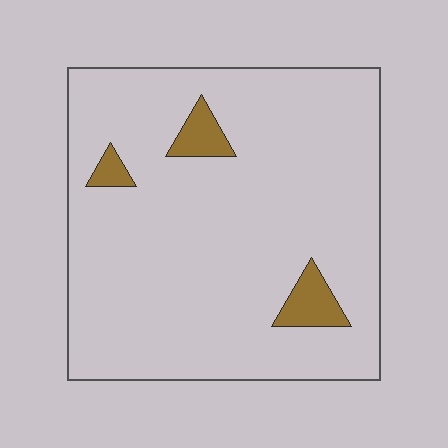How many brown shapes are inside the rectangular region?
3.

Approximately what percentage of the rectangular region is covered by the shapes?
Approximately 5%.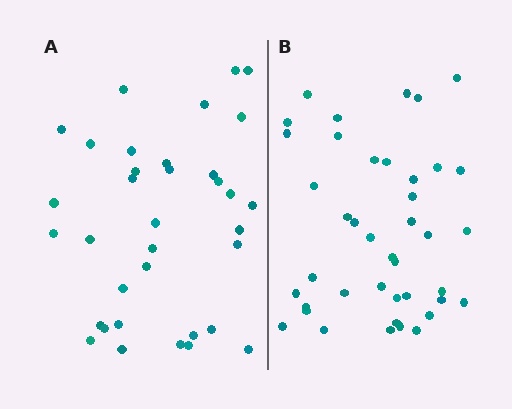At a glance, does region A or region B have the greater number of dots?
Region B (the right region) has more dots.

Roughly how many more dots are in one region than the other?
Region B has about 6 more dots than region A.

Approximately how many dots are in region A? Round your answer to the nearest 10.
About 40 dots. (The exact count is 35, which rounds to 40.)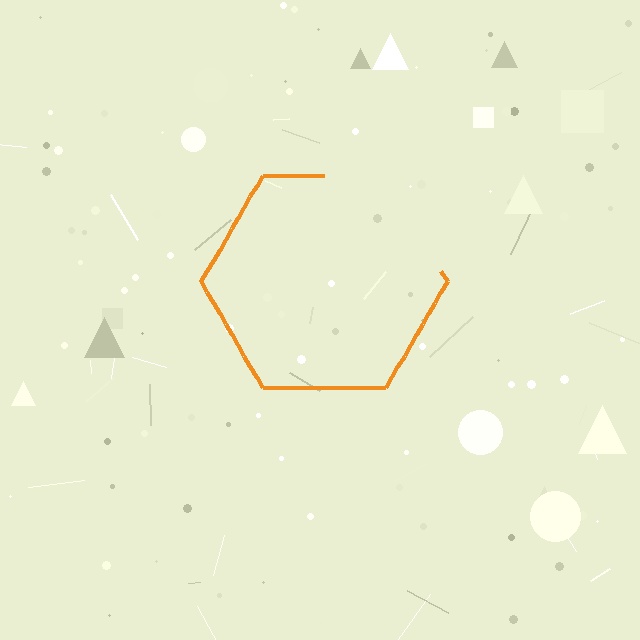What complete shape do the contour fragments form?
The contour fragments form a hexagon.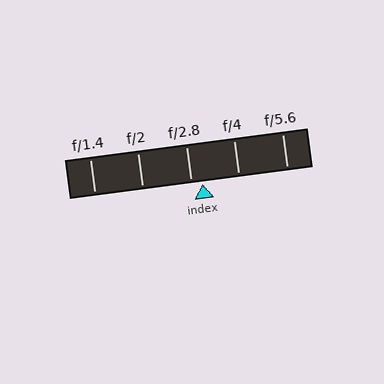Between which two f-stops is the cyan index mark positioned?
The index mark is between f/2.8 and f/4.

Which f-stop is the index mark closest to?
The index mark is closest to f/2.8.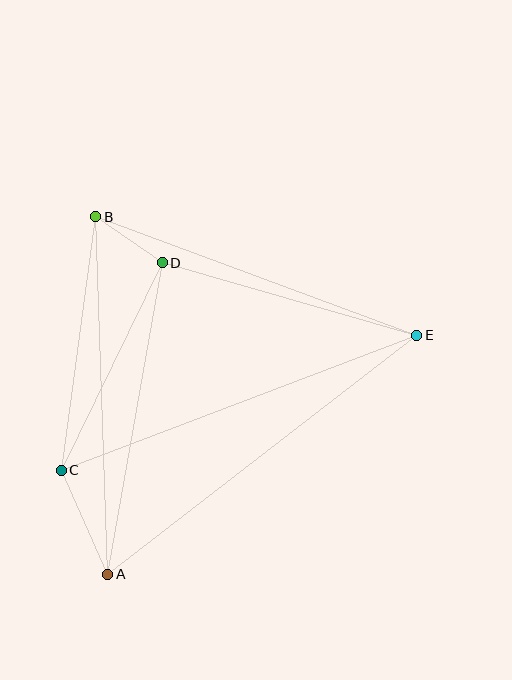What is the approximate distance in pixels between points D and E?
The distance between D and E is approximately 264 pixels.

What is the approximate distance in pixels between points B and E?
The distance between B and E is approximately 342 pixels.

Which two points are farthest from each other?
Points A and E are farthest from each other.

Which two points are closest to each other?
Points B and D are closest to each other.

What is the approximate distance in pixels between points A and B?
The distance between A and B is approximately 358 pixels.